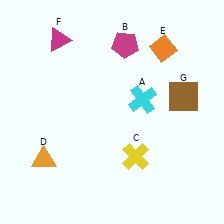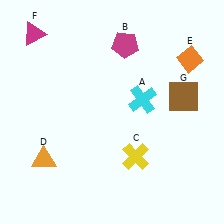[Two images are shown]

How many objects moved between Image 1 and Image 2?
2 objects moved between the two images.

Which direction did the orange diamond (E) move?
The orange diamond (E) moved right.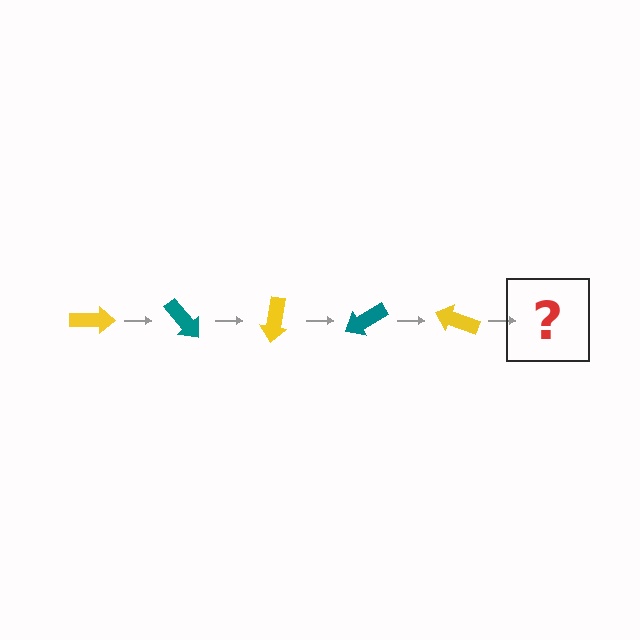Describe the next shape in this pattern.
It should be a teal arrow, rotated 250 degrees from the start.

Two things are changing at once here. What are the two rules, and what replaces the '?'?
The two rules are that it rotates 50 degrees each step and the color cycles through yellow and teal. The '?' should be a teal arrow, rotated 250 degrees from the start.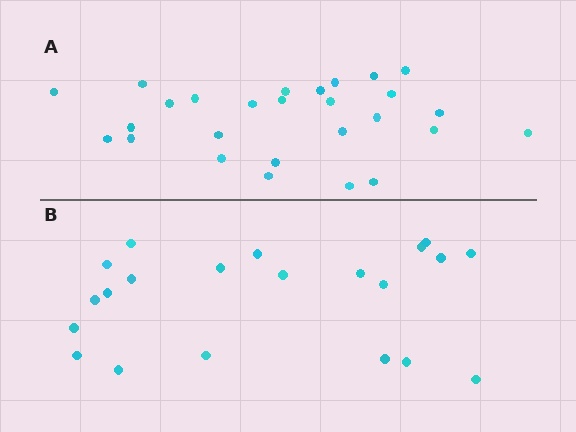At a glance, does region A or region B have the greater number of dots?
Region A (the top region) has more dots.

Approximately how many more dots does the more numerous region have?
Region A has about 6 more dots than region B.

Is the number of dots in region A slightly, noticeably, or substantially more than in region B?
Region A has noticeably more, but not dramatically so. The ratio is roughly 1.3 to 1.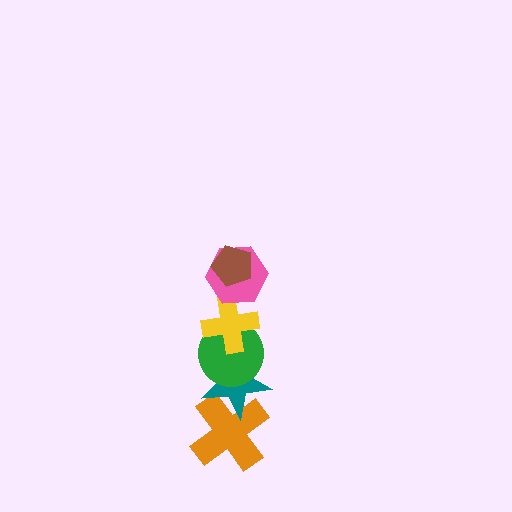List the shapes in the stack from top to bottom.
From top to bottom: the brown pentagon, the pink hexagon, the yellow cross, the green circle, the teal star, the orange cross.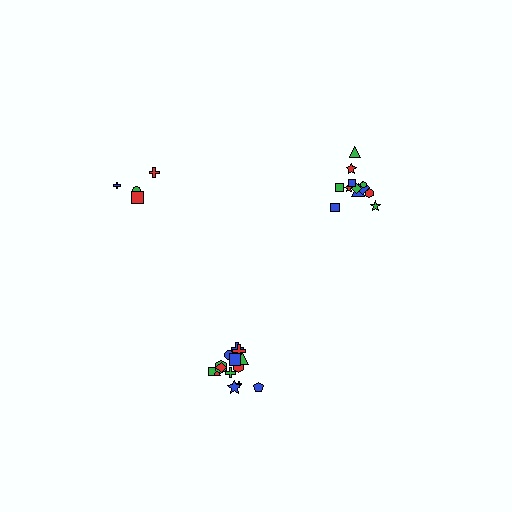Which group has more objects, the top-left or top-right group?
The top-right group.